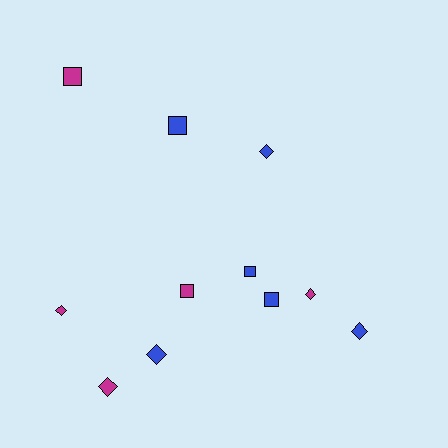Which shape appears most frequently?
Diamond, with 6 objects.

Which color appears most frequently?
Blue, with 6 objects.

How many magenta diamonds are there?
There are 3 magenta diamonds.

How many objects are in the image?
There are 11 objects.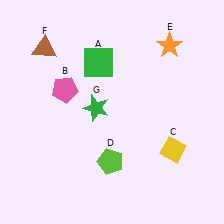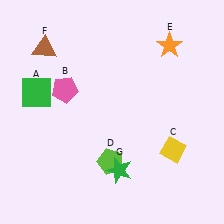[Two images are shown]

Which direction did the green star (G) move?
The green star (G) moved down.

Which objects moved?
The objects that moved are: the green square (A), the green star (G).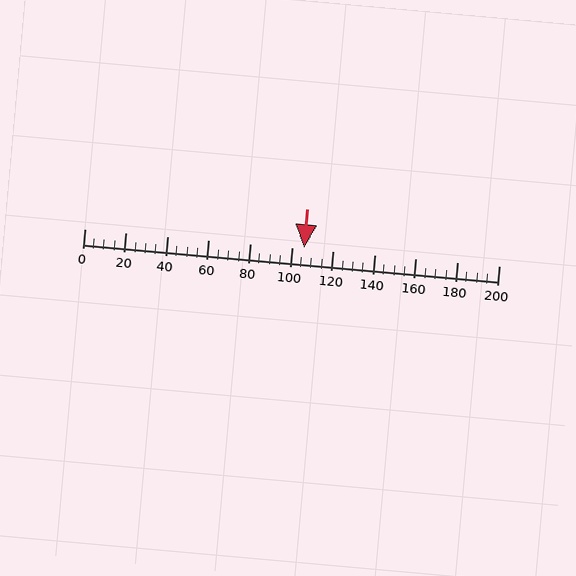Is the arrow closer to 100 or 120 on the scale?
The arrow is closer to 100.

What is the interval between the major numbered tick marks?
The major tick marks are spaced 20 units apart.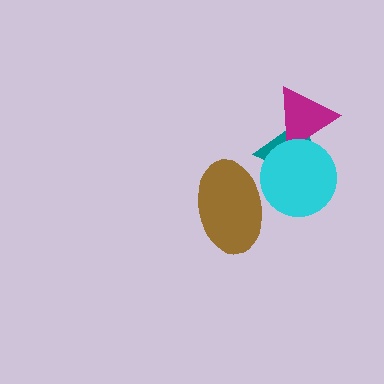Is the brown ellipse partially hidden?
Yes, it is partially covered by another shape.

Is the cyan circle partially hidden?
No, no other shape covers it.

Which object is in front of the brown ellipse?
The cyan circle is in front of the brown ellipse.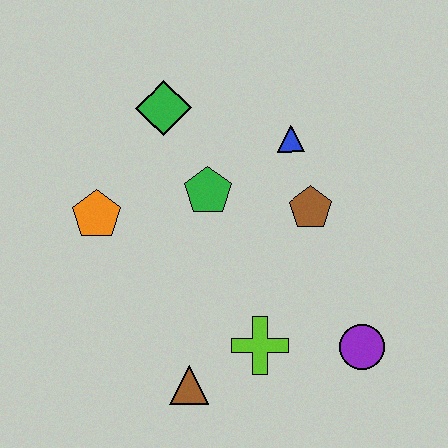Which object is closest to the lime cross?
The brown triangle is closest to the lime cross.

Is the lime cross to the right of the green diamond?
Yes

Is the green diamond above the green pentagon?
Yes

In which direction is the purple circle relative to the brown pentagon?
The purple circle is below the brown pentagon.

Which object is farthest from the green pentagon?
The purple circle is farthest from the green pentagon.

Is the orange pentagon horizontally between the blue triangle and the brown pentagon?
No